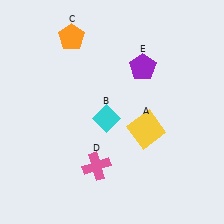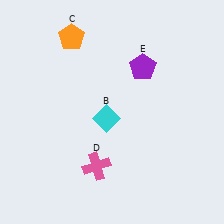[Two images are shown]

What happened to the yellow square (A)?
The yellow square (A) was removed in Image 2. It was in the bottom-right area of Image 1.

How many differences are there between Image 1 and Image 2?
There is 1 difference between the two images.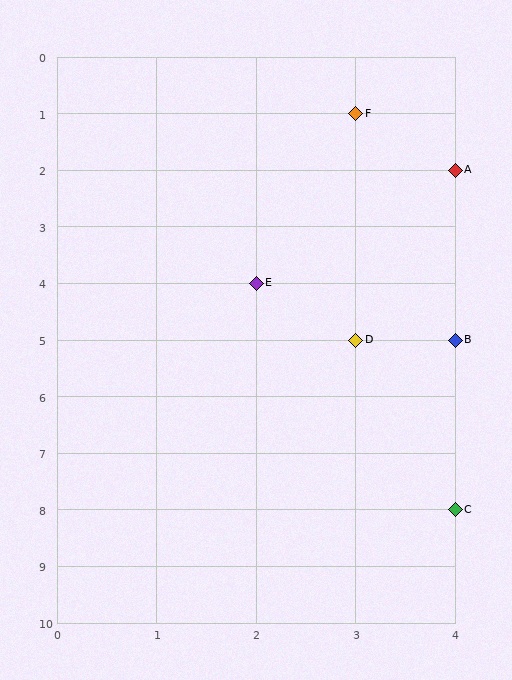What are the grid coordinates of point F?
Point F is at grid coordinates (3, 1).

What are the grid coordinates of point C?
Point C is at grid coordinates (4, 8).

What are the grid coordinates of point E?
Point E is at grid coordinates (2, 4).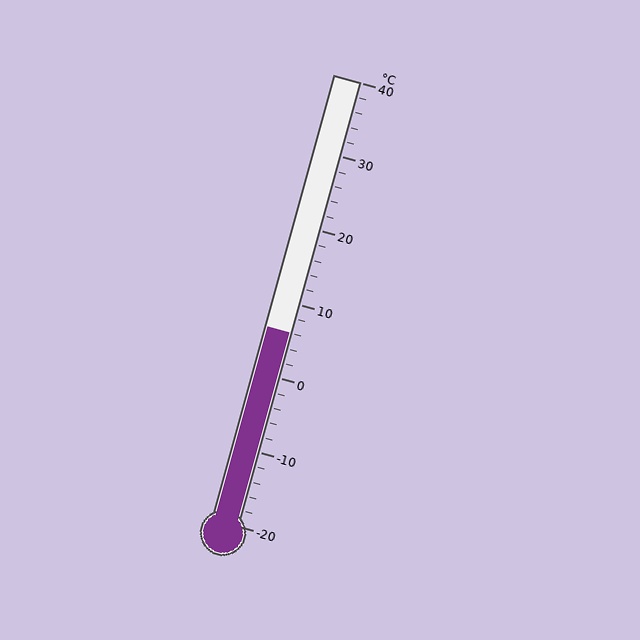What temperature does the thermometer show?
The thermometer shows approximately 6°C.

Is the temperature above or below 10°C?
The temperature is below 10°C.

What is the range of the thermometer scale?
The thermometer scale ranges from -20°C to 40°C.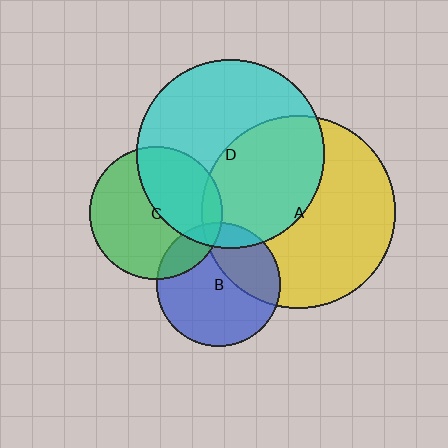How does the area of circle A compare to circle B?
Approximately 2.4 times.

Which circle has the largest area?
Circle A (yellow).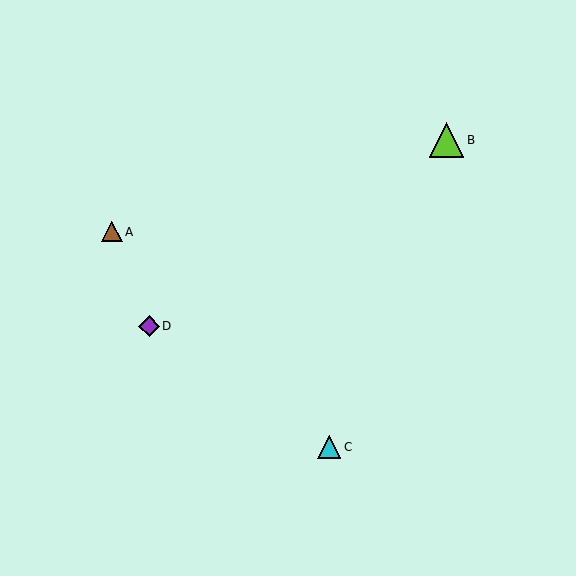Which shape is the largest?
The lime triangle (labeled B) is the largest.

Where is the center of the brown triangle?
The center of the brown triangle is at (112, 232).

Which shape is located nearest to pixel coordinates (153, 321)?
The purple diamond (labeled D) at (149, 326) is nearest to that location.